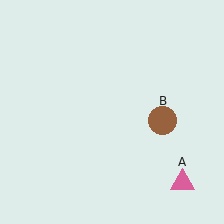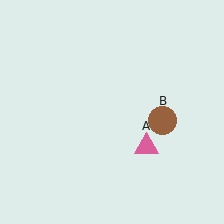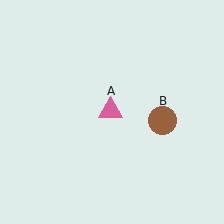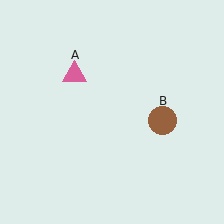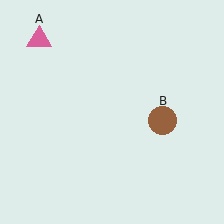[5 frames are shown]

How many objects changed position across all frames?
1 object changed position: pink triangle (object A).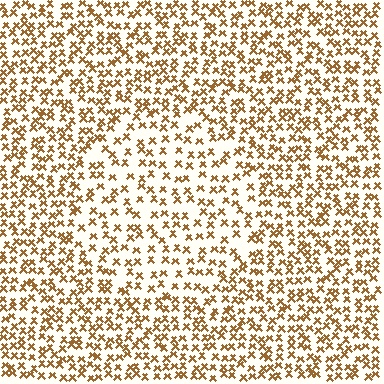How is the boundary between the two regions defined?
The boundary is defined by a change in element density (approximately 1.6x ratio). All elements are the same color, size, and shape.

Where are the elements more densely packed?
The elements are more densely packed outside the circle boundary.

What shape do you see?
I see a circle.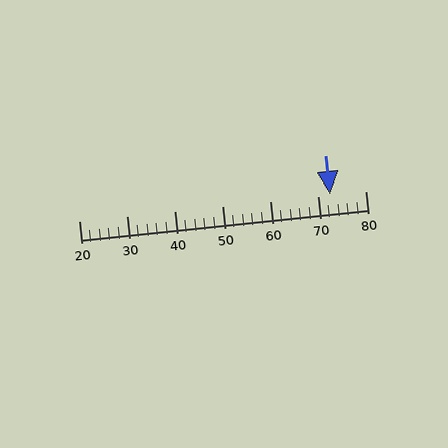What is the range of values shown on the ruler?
The ruler shows values from 20 to 80.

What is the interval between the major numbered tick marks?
The major tick marks are spaced 10 units apart.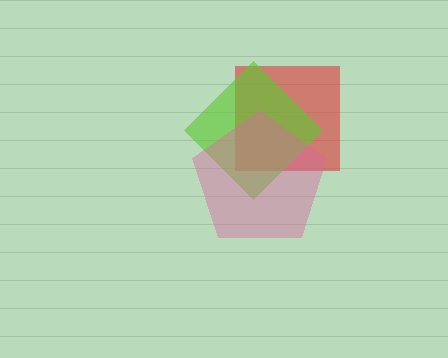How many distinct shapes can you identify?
There are 3 distinct shapes: a red square, a lime diamond, a pink pentagon.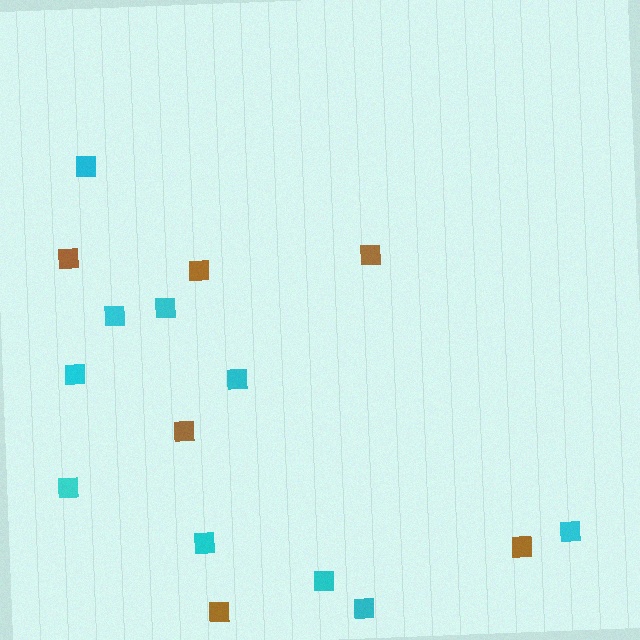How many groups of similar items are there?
There are 2 groups: one group of brown squares (6) and one group of cyan squares (10).